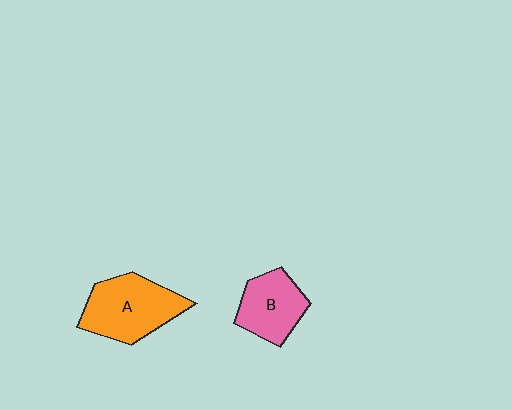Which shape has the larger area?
Shape A (orange).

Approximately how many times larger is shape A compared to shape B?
Approximately 1.4 times.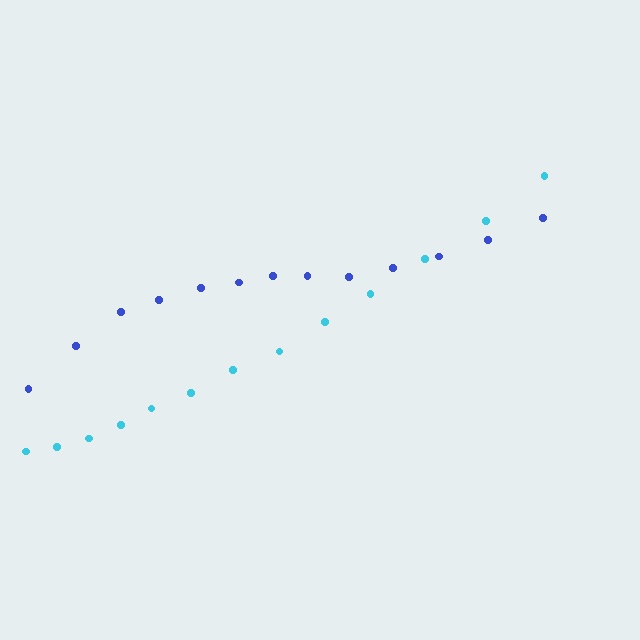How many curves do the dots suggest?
There are 2 distinct paths.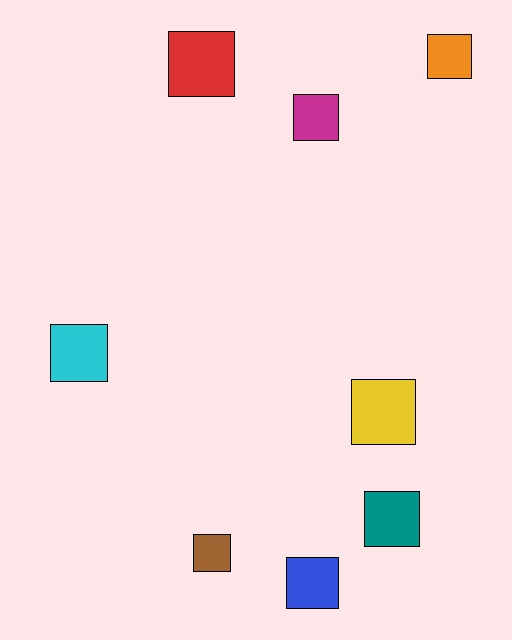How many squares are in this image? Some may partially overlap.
There are 8 squares.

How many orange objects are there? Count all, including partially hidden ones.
There is 1 orange object.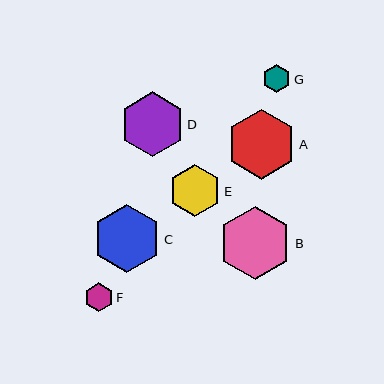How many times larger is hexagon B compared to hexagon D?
Hexagon B is approximately 1.1 times the size of hexagon D.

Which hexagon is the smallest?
Hexagon G is the smallest with a size of approximately 28 pixels.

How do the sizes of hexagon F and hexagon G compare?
Hexagon F and hexagon G are approximately the same size.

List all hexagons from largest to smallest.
From largest to smallest: B, A, C, D, E, F, G.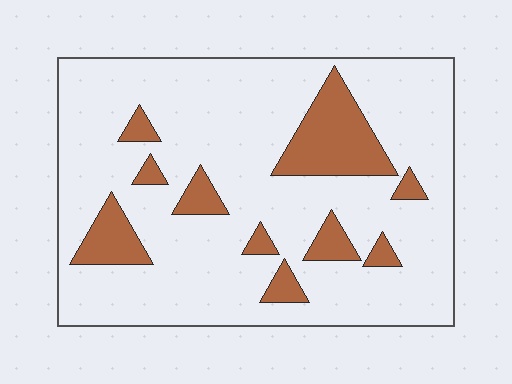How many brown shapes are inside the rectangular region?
10.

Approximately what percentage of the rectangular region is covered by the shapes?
Approximately 15%.